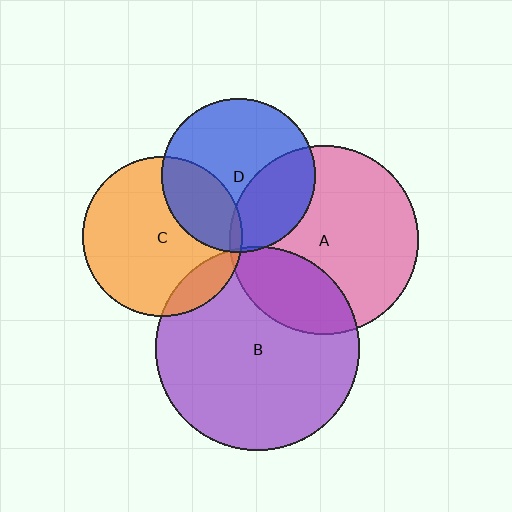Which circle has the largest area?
Circle B (purple).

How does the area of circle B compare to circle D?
Approximately 1.7 times.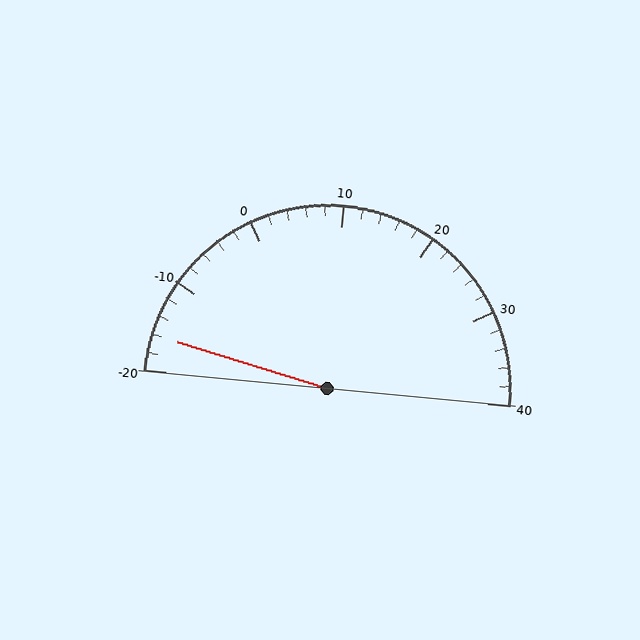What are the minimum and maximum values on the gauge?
The gauge ranges from -20 to 40.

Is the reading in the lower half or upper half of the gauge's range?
The reading is in the lower half of the range (-20 to 40).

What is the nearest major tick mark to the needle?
The nearest major tick mark is -20.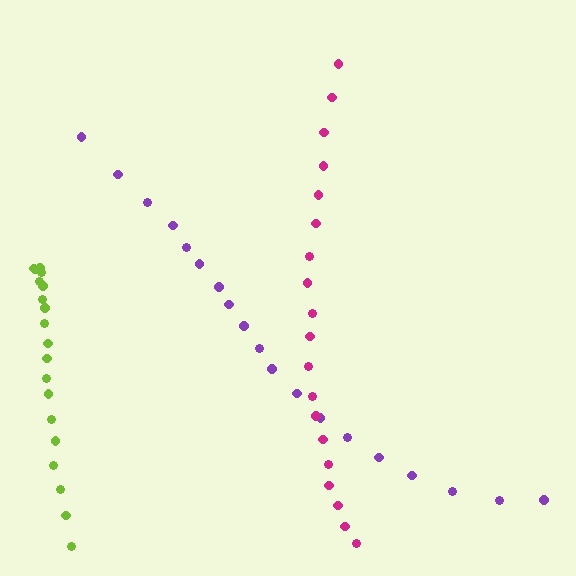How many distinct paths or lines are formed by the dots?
There are 3 distinct paths.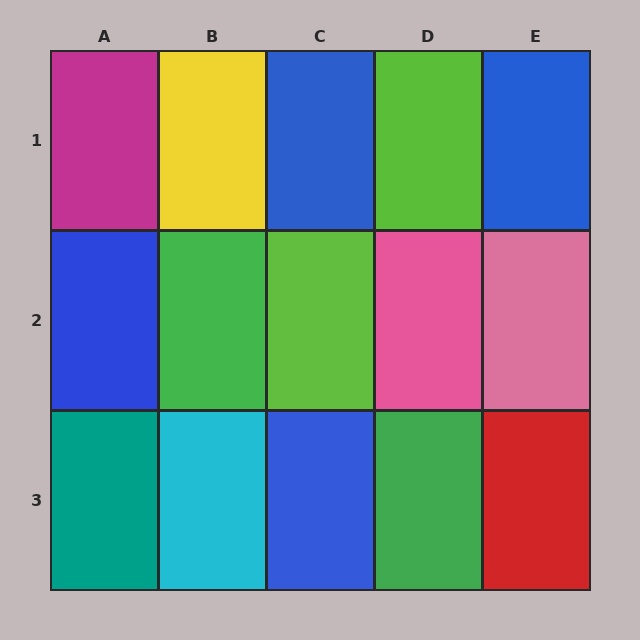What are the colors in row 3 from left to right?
Teal, cyan, blue, green, red.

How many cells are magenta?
1 cell is magenta.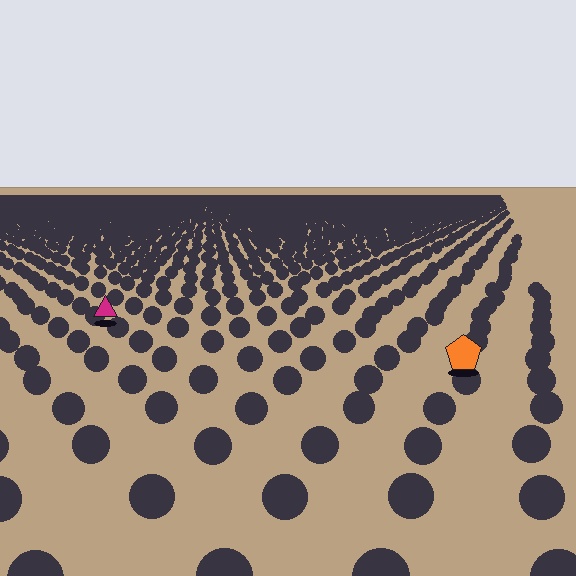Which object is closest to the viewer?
The orange pentagon is closest. The texture marks near it are larger and more spread out.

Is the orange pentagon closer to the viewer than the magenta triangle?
Yes. The orange pentagon is closer — you can tell from the texture gradient: the ground texture is coarser near it.